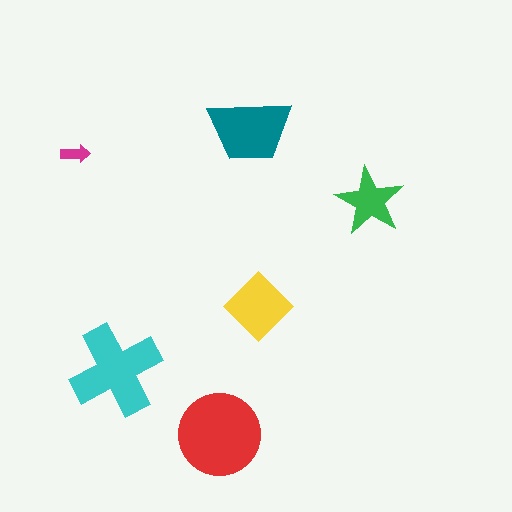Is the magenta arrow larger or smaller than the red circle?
Smaller.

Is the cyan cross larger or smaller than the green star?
Larger.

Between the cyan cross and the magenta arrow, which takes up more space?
The cyan cross.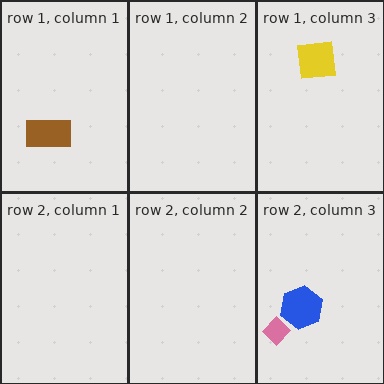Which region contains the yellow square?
The row 1, column 3 region.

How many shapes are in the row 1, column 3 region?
1.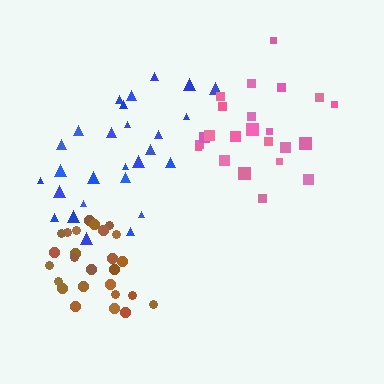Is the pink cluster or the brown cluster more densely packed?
Brown.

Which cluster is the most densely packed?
Brown.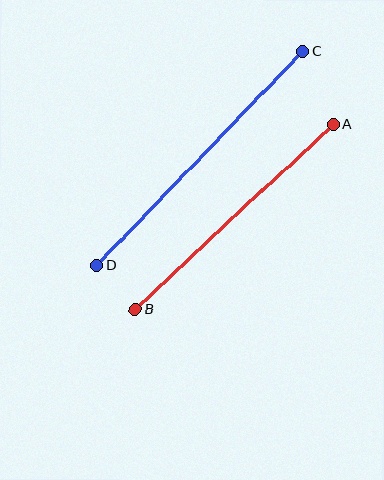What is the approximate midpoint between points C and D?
The midpoint is at approximately (200, 158) pixels.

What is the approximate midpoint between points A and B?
The midpoint is at approximately (234, 216) pixels.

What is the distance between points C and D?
The distance is approximately 297 pixels.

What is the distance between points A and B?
The distance is approximately 270 pixels.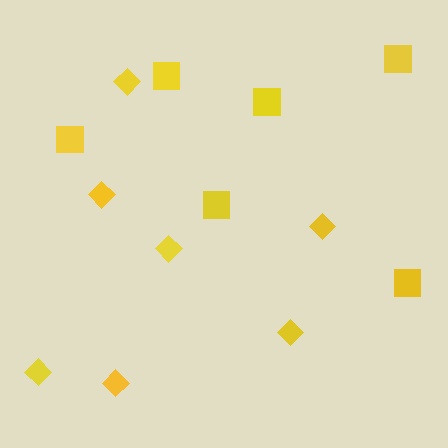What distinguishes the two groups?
There are 2 groups: one group of diamonds (7) and one group of squares (6).